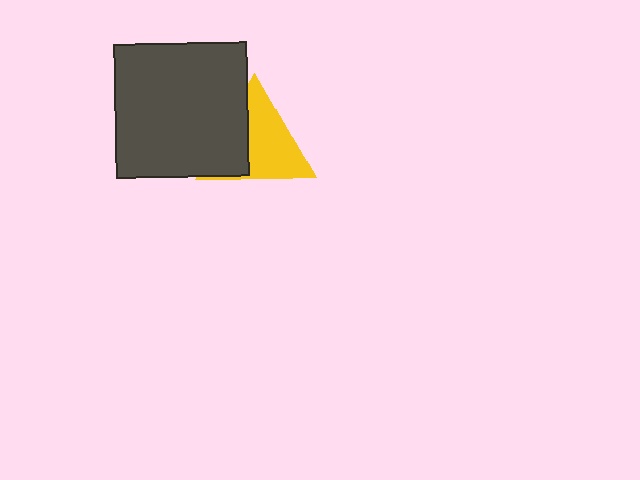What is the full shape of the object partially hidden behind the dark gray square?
The partially hidden object is a yellow triangle.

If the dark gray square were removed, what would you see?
You would see the complete yellow triangle.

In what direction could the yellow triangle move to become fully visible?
The yellow triangle could move right. That would shift it out from behind the dark gray square entirely.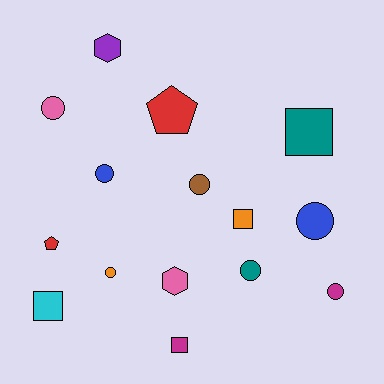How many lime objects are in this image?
There are no lime objects.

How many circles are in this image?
There are 7 circles.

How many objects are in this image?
There are 15 objects.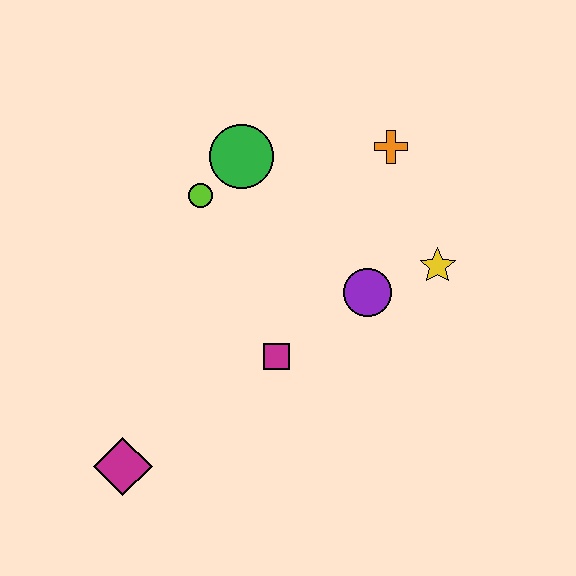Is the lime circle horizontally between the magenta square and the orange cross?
No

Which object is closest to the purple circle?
The yellow star is closest to the purple circle.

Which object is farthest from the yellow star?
The magenta diamond is farthest from the yellow star.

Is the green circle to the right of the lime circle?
Yes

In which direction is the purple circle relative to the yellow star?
The purple circle is to the left of the yellow star.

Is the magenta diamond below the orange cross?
Yes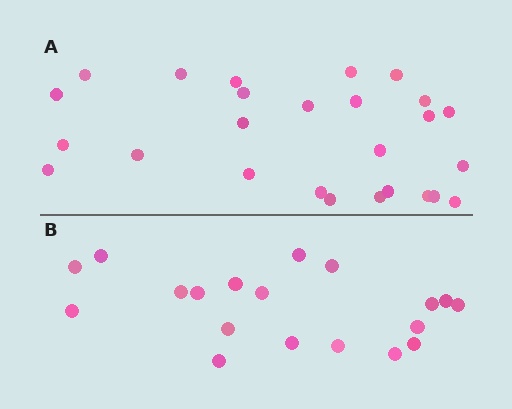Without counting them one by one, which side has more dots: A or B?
Region A (the top region) has more dots.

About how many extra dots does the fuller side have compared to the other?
Region A has roughly 8 or so more dots than region B.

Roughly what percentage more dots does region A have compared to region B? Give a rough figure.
About 35% more.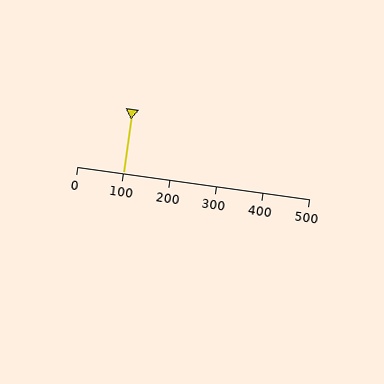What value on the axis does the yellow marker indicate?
The marker indicates approximately 100.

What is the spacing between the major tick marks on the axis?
The major ticks are spaced 100 apart.